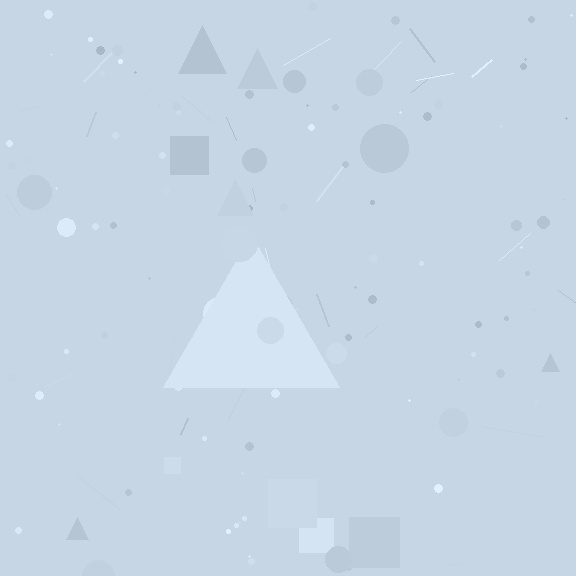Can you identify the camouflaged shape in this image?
The camouflaged shape is a triangle.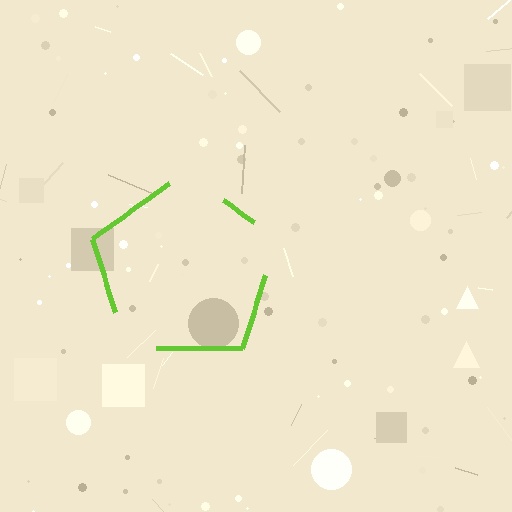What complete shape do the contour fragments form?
The contour fragments form a pentagon.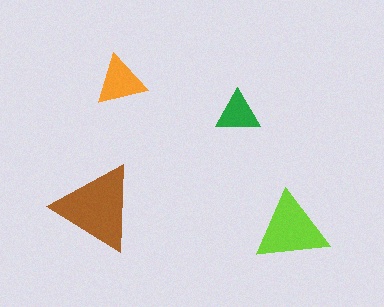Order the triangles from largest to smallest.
the brown one, the lime one, the orange one, the green one.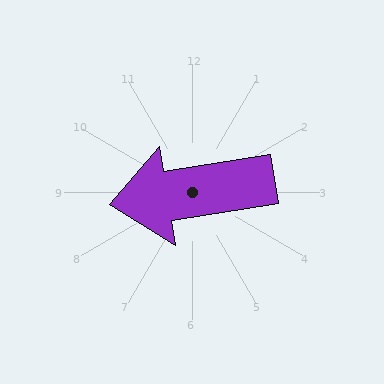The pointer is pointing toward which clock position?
Roughly 9 o'clock.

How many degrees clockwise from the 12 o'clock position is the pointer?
Approximately 261 degrees.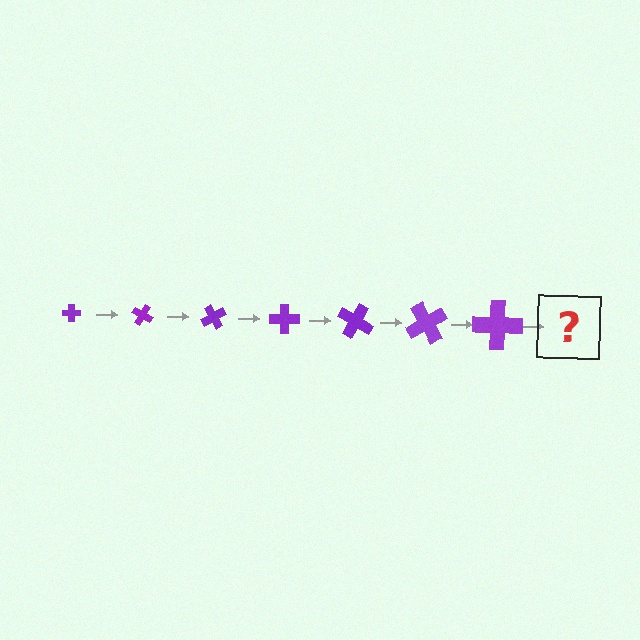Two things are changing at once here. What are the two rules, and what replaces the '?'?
The two rules are that the cross grows larger each step and it rotates 30 degrees each step. The '?' should be a cross, larger than the previous one and rotated 210 degrees from the start.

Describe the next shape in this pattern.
It should be a cross, larger than the previous one and rotated 210 degrees from the start.